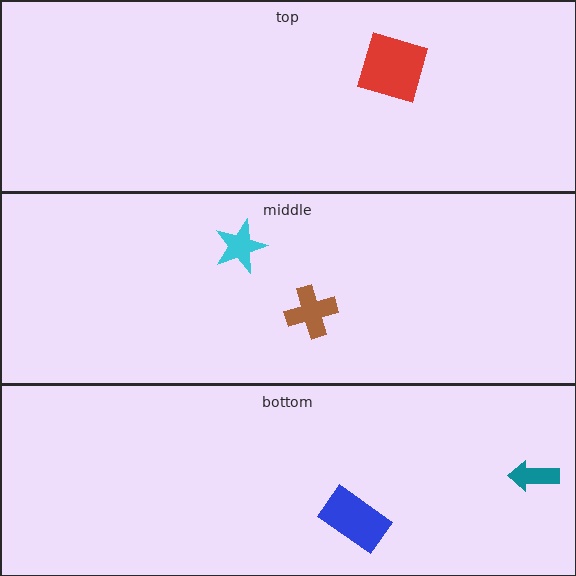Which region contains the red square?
The top region.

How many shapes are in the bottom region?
2.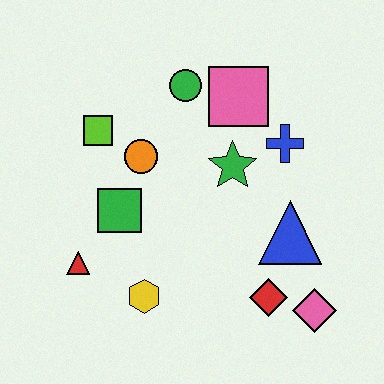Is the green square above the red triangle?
Yes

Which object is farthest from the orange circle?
The pink diamond is farthest from the orange circle.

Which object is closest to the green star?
The blue cross is closest to the green star.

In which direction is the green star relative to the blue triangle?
The green star is above the blue triangle.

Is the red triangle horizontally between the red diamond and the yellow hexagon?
No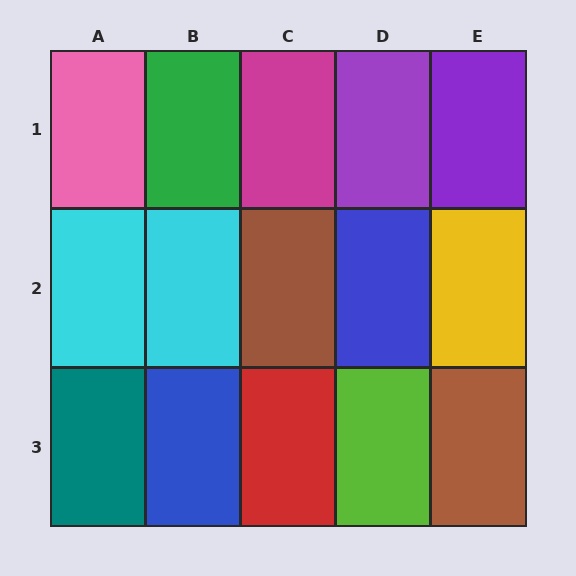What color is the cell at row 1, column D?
Purple.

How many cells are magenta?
1 cell is magenta.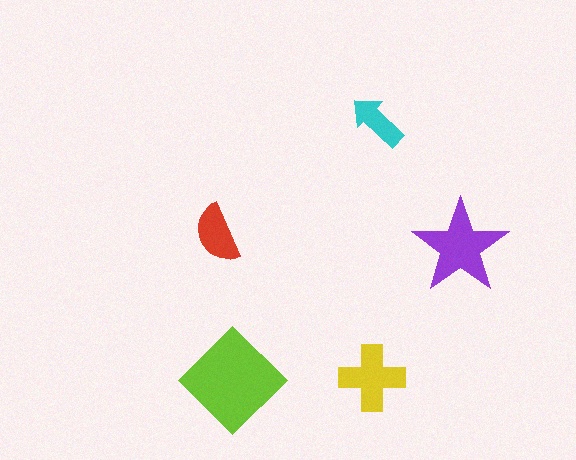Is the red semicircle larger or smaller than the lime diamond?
Smaller.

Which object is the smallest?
The cyan arrow.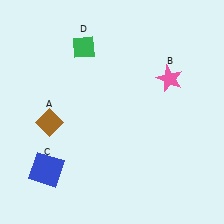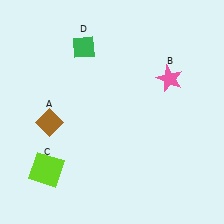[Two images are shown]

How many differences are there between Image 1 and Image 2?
There is 1 difference between the two images.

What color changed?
The square (C) changed from blue in Image 1 to lime in Image 2.